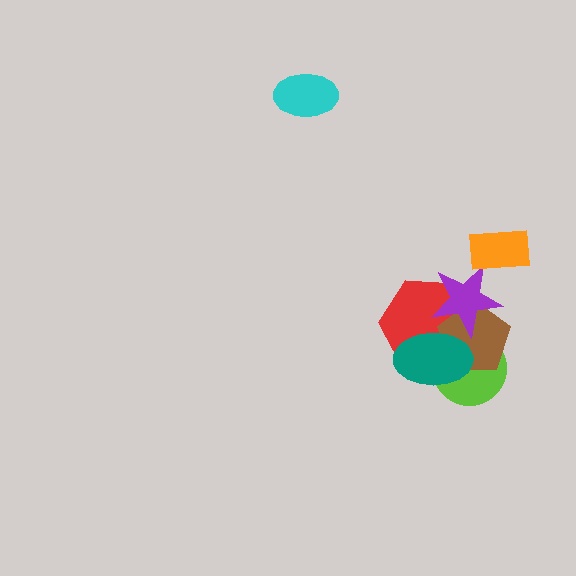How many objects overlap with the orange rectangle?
1 object overlaps with the orange rectangle.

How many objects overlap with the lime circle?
3 objects overlap with the lime circle.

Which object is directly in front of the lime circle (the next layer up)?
The red hexagon is directly in front of the lime circle.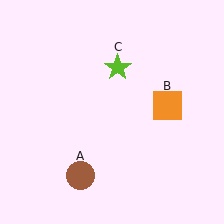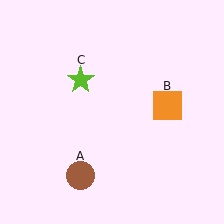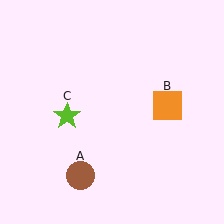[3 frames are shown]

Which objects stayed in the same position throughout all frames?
Brown circle (object A) and orange square (object B) remained stationary.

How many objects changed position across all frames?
1 object changed position: lime star (object C).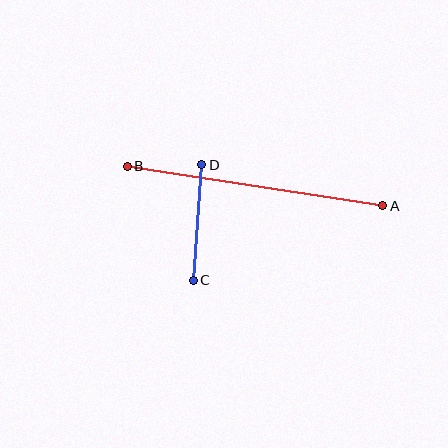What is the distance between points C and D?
The distance is approximately 115 pixels.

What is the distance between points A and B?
The distance is approximately 258 pixels.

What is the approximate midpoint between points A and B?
The midpoint is at approximately (255, 186) pixels.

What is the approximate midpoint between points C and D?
The midpoint is at approximately (197, 223) pixels.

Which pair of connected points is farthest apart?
Points A and B are farthest apart.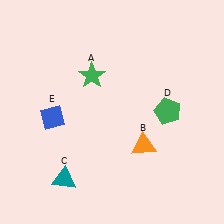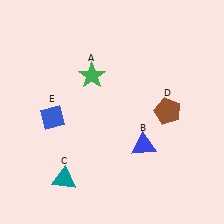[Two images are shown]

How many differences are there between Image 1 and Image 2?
There are 2 differences between the two images.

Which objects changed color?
B changed from orange to blue. D changed from green to brown.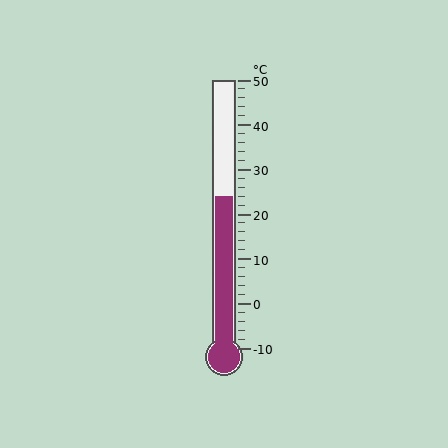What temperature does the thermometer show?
The thermometer shows approximately 24°C.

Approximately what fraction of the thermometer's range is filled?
The thermometer is filled to approximately 55% of its range.